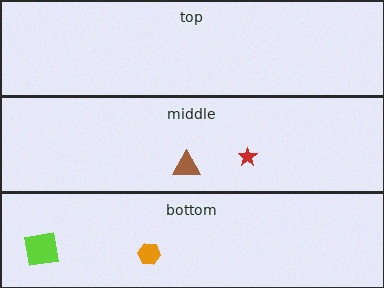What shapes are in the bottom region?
The lime square, the orange hexagon.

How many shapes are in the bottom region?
2.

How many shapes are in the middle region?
2.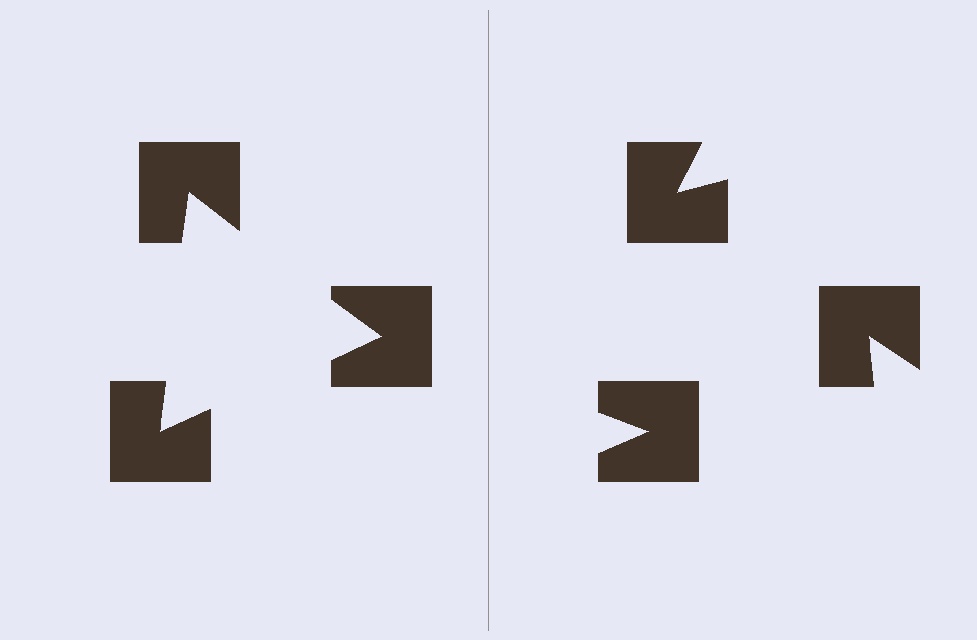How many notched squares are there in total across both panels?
6 — 3 on each side.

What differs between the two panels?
The notched squares are positioned identically on both sides; only the wedge orientations differ. On the left they align to a triangle; on the right they are misaligned.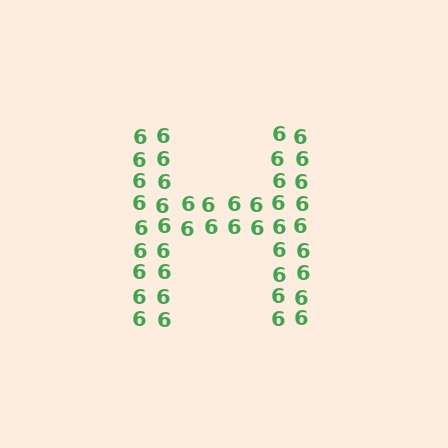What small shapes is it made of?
It is made of small digit 6's.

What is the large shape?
The large shape is the letter H.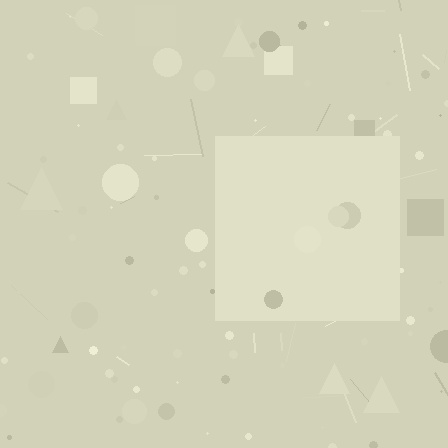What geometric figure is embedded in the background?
A square is embedded in the background.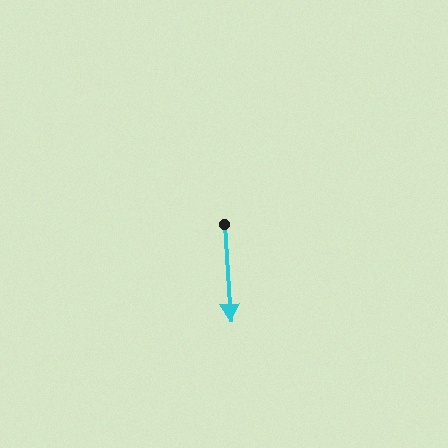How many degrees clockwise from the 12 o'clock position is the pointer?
Approximately 176 degrees.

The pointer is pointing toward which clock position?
Roughly 6 o'clock.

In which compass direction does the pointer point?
South.